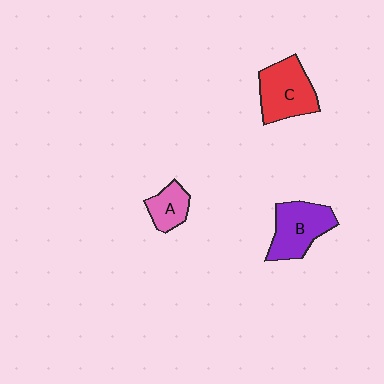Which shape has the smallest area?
Shape A (pink).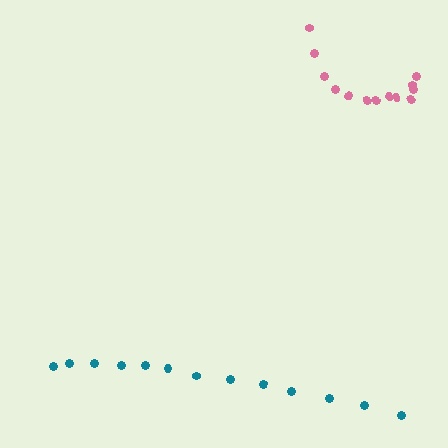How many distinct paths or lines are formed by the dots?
There are 2 distinct paths.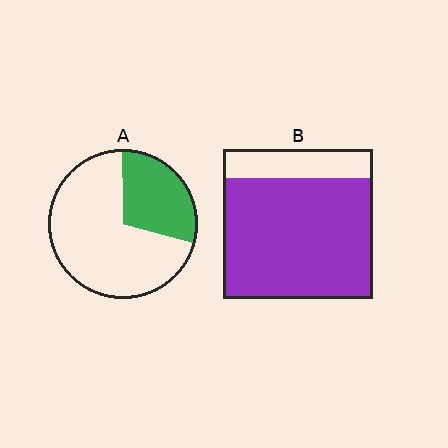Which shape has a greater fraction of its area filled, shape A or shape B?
Shape B.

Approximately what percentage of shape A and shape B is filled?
A is approximately 30% and B is approximately 80%.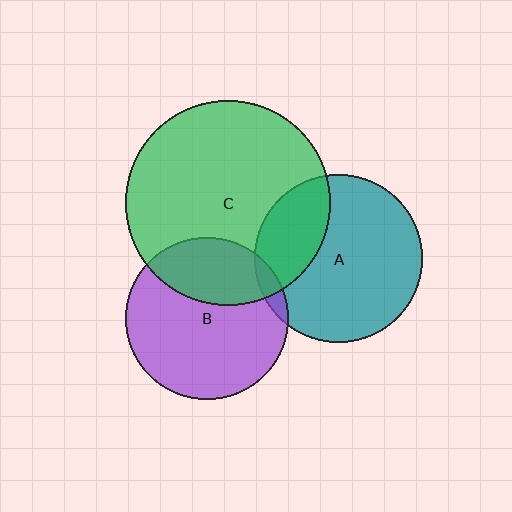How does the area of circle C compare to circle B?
Approximately 1.6 times.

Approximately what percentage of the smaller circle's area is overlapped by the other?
Approximately 5%.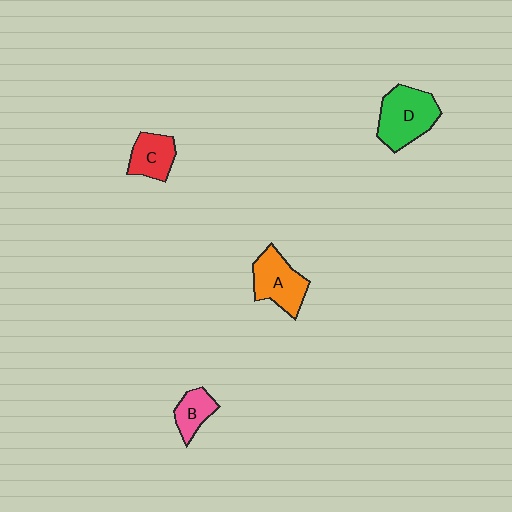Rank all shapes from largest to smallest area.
From largest to smallest: D (green), A (orange), C (red), B (pink).